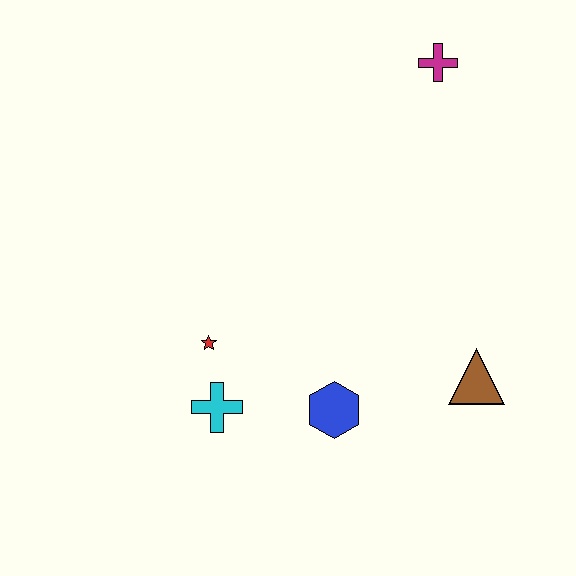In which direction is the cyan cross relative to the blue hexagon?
The cyan cross is to the left of the blue hexagon.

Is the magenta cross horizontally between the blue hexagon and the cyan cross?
No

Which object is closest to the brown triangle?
The blue hexagon is closest to the brown triangle.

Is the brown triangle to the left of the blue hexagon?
No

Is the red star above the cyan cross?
Yes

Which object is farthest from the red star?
The magenta cross is farthest from the red star.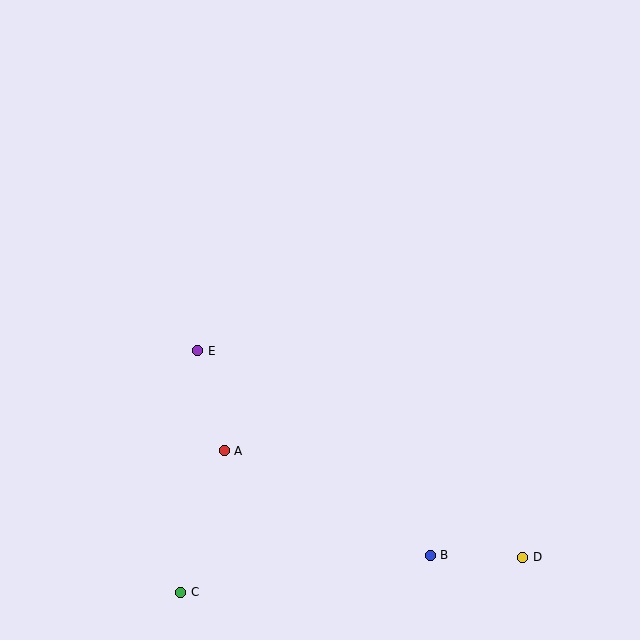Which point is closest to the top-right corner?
Point E is closest to the top-right corner.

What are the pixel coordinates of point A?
Point A is at (224, 451).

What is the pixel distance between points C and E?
The distance between C and E is 242 pixels.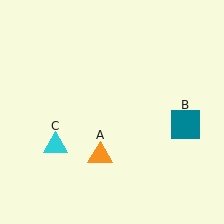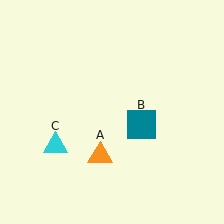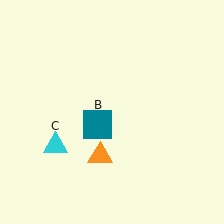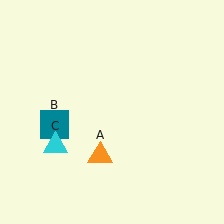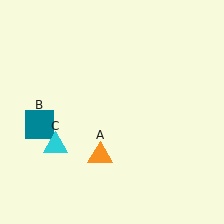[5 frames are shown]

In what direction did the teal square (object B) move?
The teal square (object B) moved left.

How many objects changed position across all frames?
1 object changed position: teal square (object B).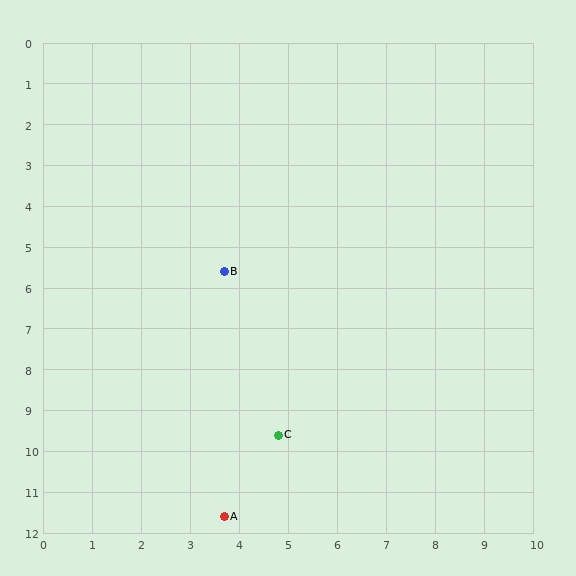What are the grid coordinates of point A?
Point A is at approximately (3.7, 11.6).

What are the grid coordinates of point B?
Point B is at approximately (3.7, 5.6).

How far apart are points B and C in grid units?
Points B and C are about 4.1 grid units apart.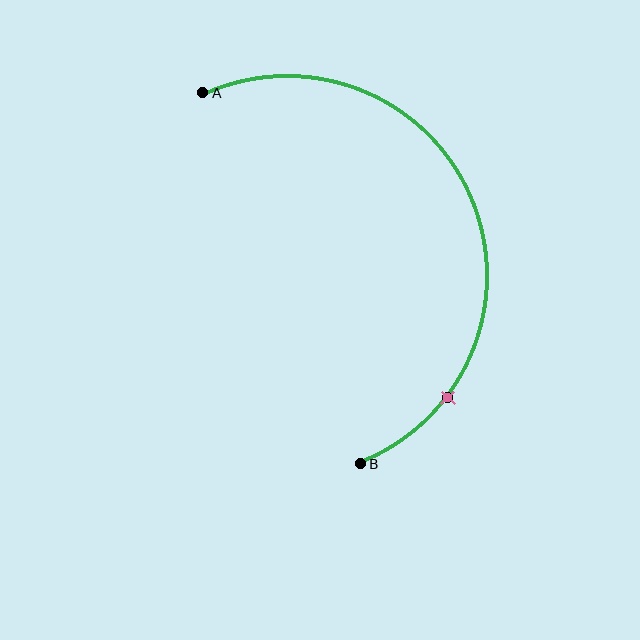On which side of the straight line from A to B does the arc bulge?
The arc bulges to the right of the straight line connecting A and B.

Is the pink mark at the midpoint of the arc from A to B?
No. The pink mark lies on the arc but is closer to endpoint B. The arc midpoint would be at the point on the curve equidistant along the arc from both A and B.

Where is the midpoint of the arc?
The arc midpoint is the point on the curve farthest from the straight line joining A and B. It sits to the right of that line.